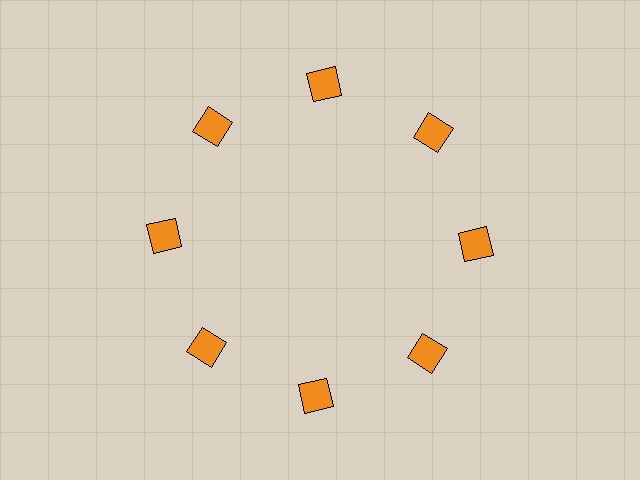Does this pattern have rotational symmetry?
Yes, this pattern has 8-fold rotational symmetry. It looks the same after rotating 45 degrees around the center.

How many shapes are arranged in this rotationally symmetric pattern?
There are 8 shapes, arranged in 8 groups of 1.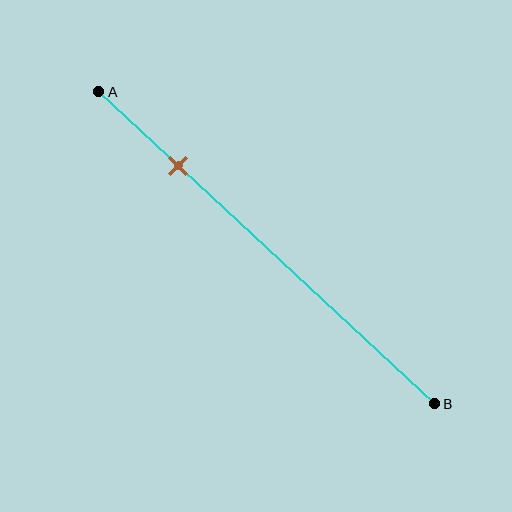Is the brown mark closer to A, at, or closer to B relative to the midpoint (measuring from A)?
The brown mark is closer to point A than the midpoint of segment AB.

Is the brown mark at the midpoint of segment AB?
No, the mark is at about 25% from A, not at the 50% midpoint.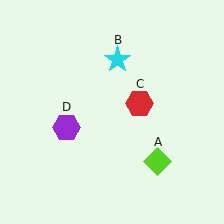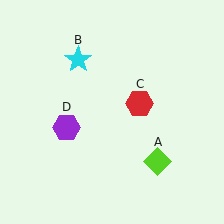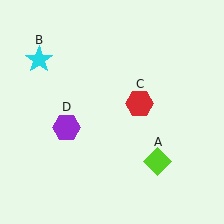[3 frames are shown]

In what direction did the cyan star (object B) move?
The cyan star (object B) moved left.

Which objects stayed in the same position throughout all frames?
Lime diamond (object A) and red hexagon (object C) and purple hexagon (object D) remained stationary.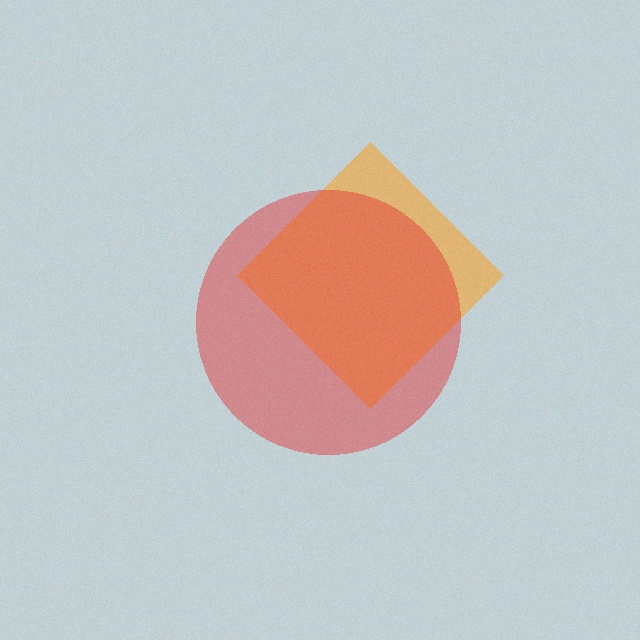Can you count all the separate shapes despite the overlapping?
Yes, there are 2 separate shapes.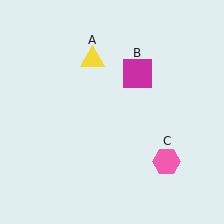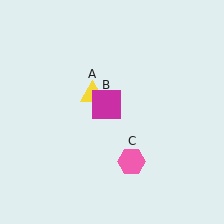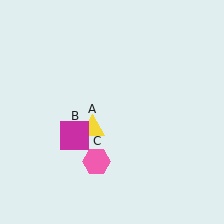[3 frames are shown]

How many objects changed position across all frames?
3 objects changed position: yellow triangle (object A), magenta square (object B), pink hexagon (object C).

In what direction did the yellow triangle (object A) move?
The yellow triangle (object A) moved down.